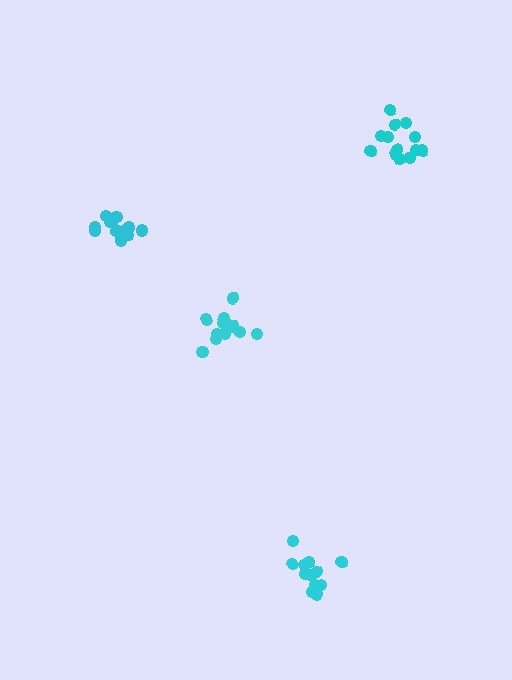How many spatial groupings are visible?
There are 4 spatial groupings.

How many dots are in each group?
Group 1: 13 dots, Group 2: 12 dots, Group 3: 13 dots, Group 4: 12 dots (50 total).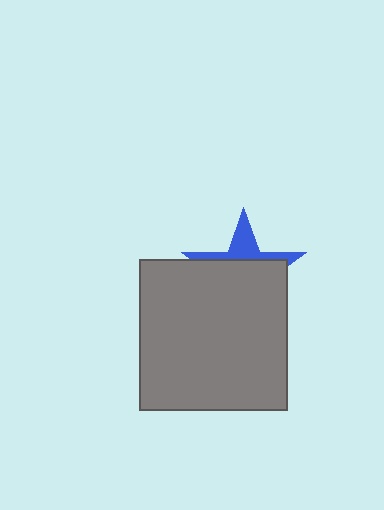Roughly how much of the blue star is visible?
A small part of it is visible (roughly 33%).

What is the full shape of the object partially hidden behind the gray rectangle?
The partially hidden object is a blue star.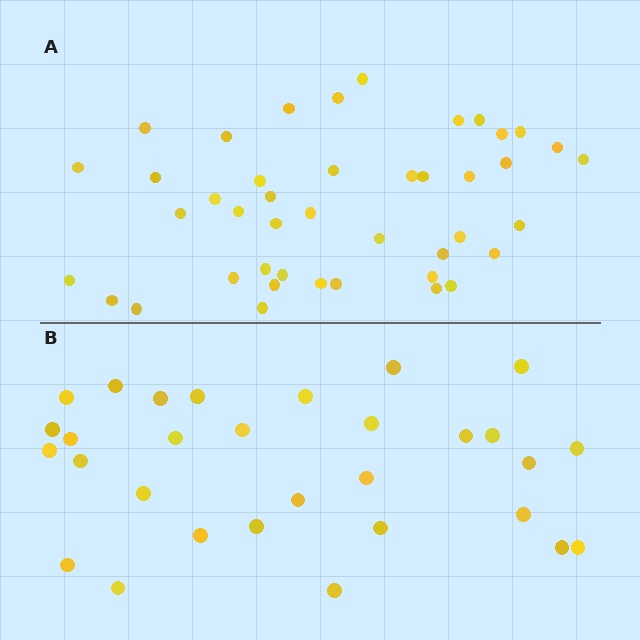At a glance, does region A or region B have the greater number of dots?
Region A (the top region) has more dots.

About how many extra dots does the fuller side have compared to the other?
Region A has approximately 15 more dots than region B.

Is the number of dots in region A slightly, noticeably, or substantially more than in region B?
Region A has noticeably more, but not dramatically so. The ratio is roughly 1.4 to 1.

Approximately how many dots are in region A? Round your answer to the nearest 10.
About 40 dots. (The exact count is 43, which rounds to 40.)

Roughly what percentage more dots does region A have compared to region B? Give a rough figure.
About 45% more.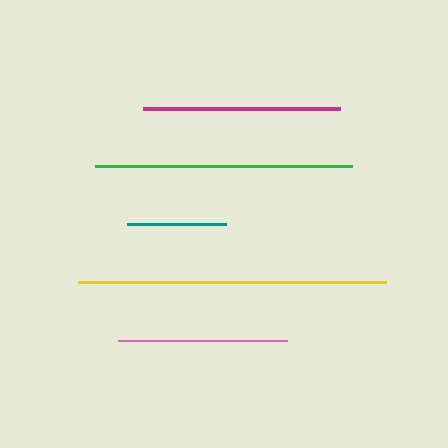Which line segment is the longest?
The yellow line is the longest at approximately 308 pixels.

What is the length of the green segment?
The green segment is approximately 258 pixels long.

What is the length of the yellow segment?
The yellow segment is approximately 308 pixels long.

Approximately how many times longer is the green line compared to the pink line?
The green line is approximately 1.5 times the length of the pink line.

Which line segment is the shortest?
The teal line is the shortest at approximately 99 pixels.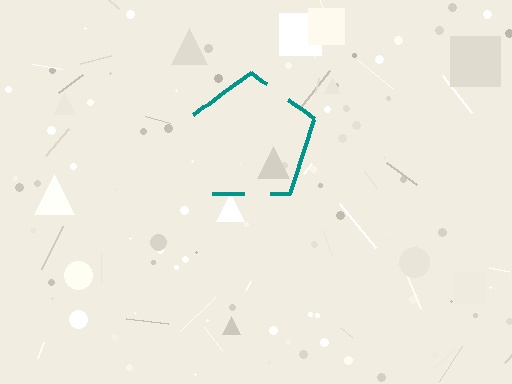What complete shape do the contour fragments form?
The contour fragments form a pentagon.